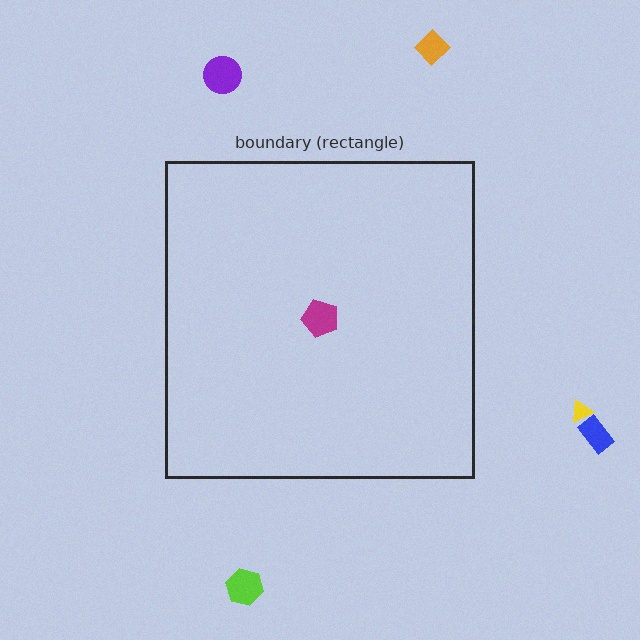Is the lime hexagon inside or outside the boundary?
Outside.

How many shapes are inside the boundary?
1 inside, 5 outside.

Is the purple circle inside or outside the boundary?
Outside.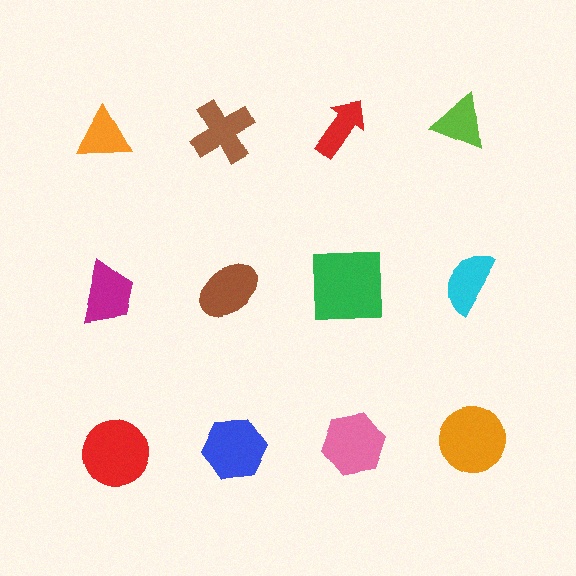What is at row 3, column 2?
A blue hexagon.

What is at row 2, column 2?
A brown ellipse.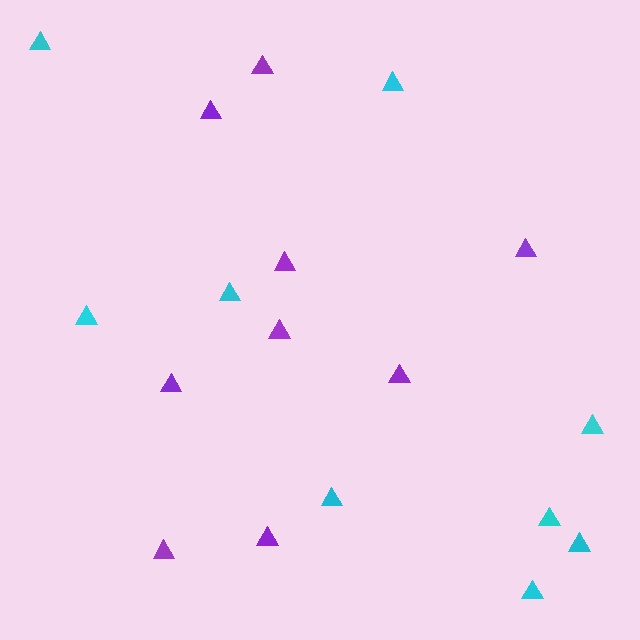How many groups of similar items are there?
There are 2 groups: one group of purple triangles (9) and one group of cyan triangles (9).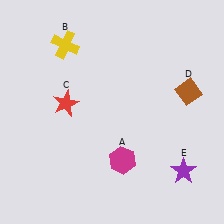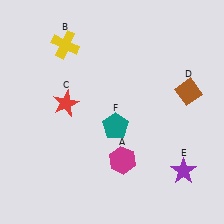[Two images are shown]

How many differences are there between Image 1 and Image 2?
There is 1 difference between the two images.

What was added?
A teal pentagon (F) was added in Image 2.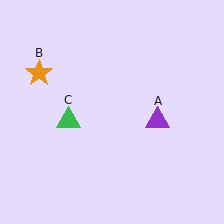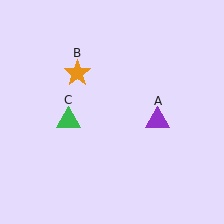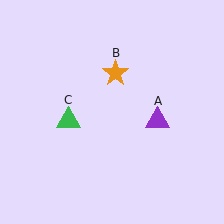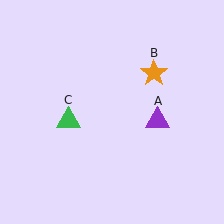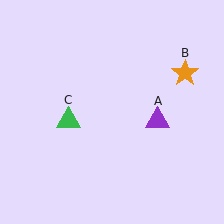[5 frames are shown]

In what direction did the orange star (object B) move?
The orange star (object B) moved right.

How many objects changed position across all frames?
1 object changed position: orange star (object B).